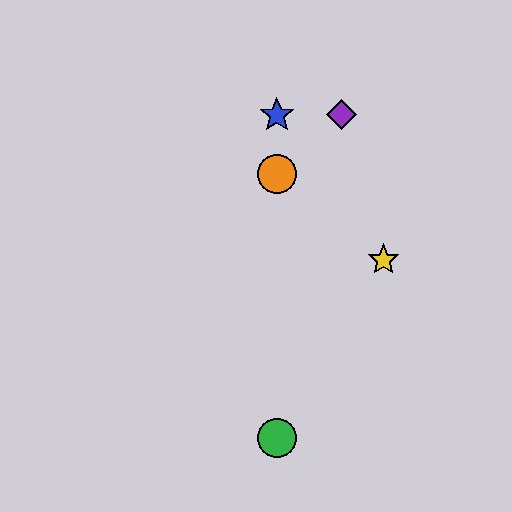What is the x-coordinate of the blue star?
The blue star is at x≈277.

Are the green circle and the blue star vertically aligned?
Yes, both are at x≈277.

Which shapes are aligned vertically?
The red diamond, the blue star, the green circle, the orange circle are aligned vertically.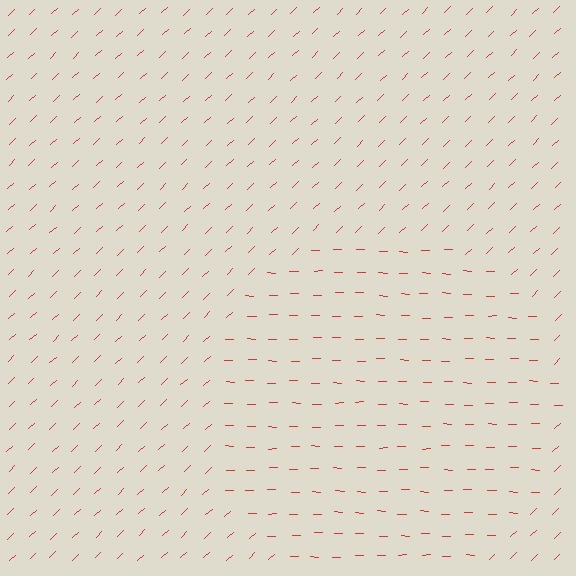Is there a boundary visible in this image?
Yes, there is a texture boundary formed by a change in line orientation.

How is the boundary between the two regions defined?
The boundary is defined purely by a change in line orientation (approximately 45 degrees difference). All lines are the same color and thickness.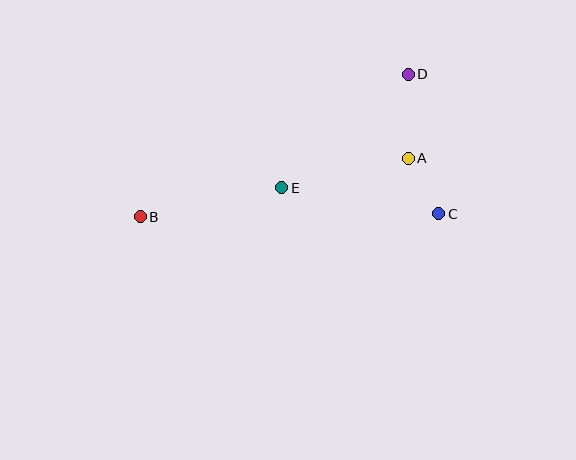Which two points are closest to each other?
Points A and C are closest to each other.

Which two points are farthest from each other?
Points B and D are farthest from each other.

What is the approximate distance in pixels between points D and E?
The distance between D and E is approximately 170 pixels.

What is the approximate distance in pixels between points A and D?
The distance between A and D is approximately 84 pixels.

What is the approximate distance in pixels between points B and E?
The distance between B and E is approximately 145 pixels.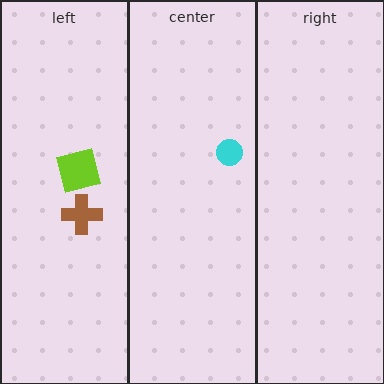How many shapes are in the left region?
2.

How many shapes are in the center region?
1.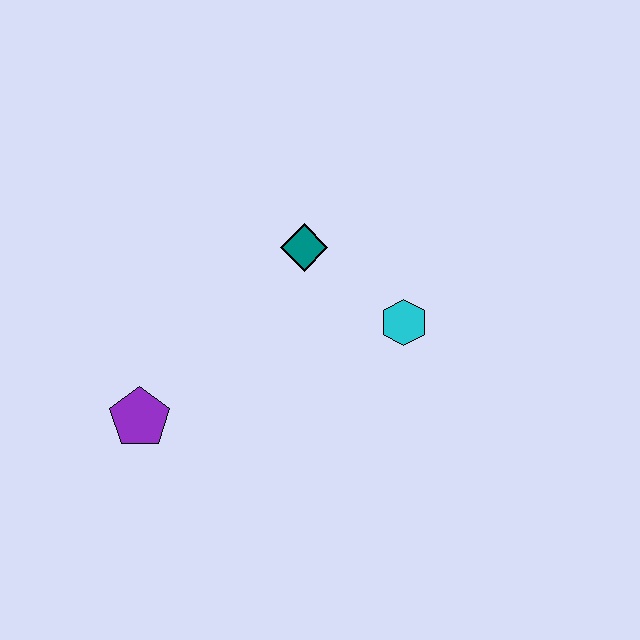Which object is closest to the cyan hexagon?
The teal diamond is closest to the cyan hexagon.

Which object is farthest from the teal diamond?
The purple pentagon is farthest from the teal diamond.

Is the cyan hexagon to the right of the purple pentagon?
Yes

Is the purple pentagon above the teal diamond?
No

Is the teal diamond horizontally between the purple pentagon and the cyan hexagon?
Yes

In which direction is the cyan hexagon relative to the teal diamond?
The cyan hexagon is to the right of the teal diamond.